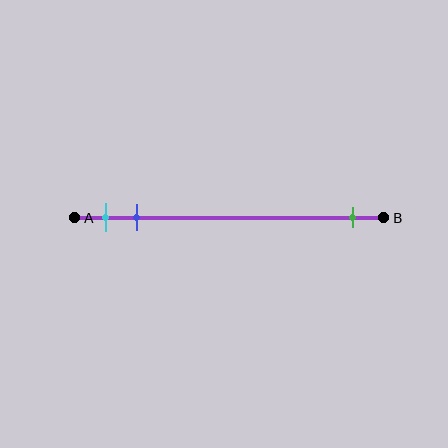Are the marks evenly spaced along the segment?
No, the marks are not evenly spaced.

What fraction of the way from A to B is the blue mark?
The blue mark is approximately 20% (0.2) of the way from A to B.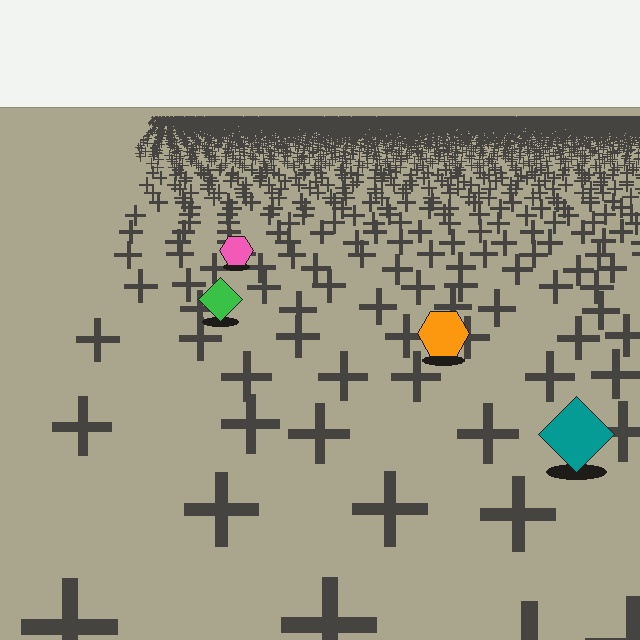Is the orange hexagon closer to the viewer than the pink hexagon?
Yes. The orange hexagon is closer — you can tell from the texture gradient: the ground texture is coarser near it.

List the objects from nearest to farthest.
From nearest to farthest: the teal diamond, the orange hexagon, the green diamond, the pink hexagon.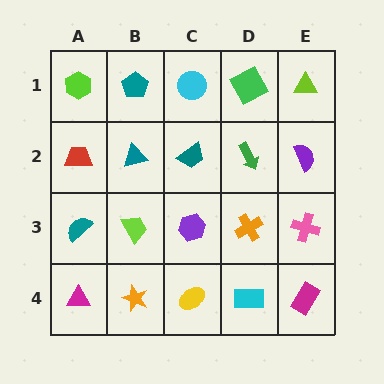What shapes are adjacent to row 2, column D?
A green square (row 1, column D), an orange cross (row 3, column D), a teal trapezoid (row 2, column C), a purple semicircle (row 2, column E).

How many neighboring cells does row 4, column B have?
3.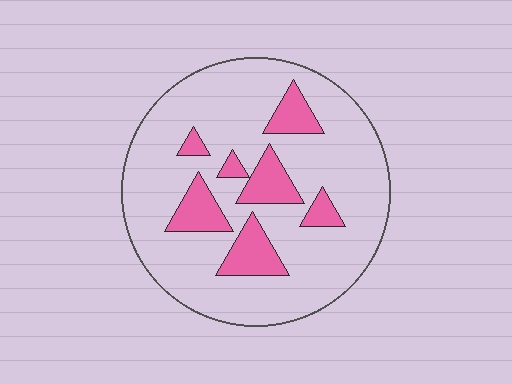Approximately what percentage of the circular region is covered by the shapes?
Approximately 20%.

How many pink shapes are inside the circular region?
7.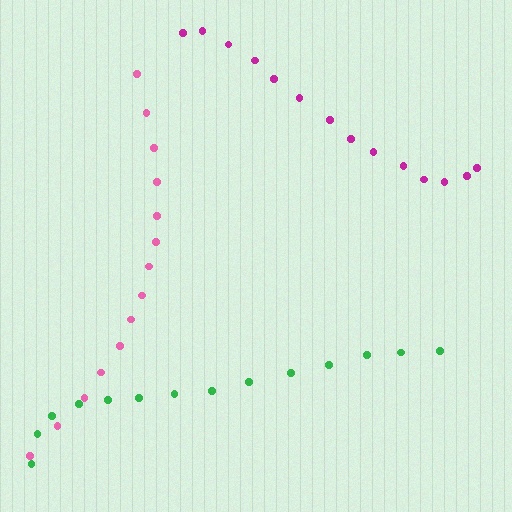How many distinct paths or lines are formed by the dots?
There are 3 distinct paths.